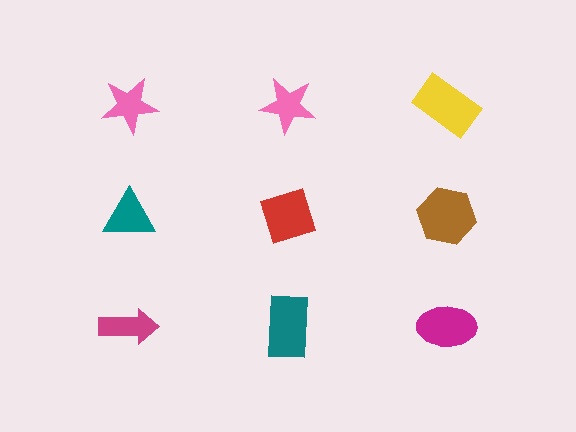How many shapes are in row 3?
3 shapes.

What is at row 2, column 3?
A brown hexagon.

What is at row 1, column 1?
A pink star.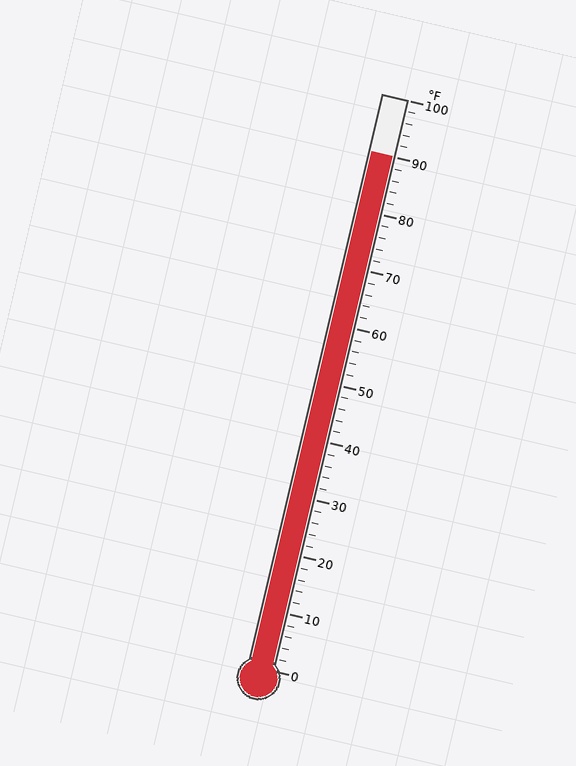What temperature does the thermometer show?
The thermometer shows approximately 90°F.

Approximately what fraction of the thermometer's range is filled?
The thermometer is filled to approximately 90% of its range.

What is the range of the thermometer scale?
The thermometer scale ranges from 0°F to 100°F.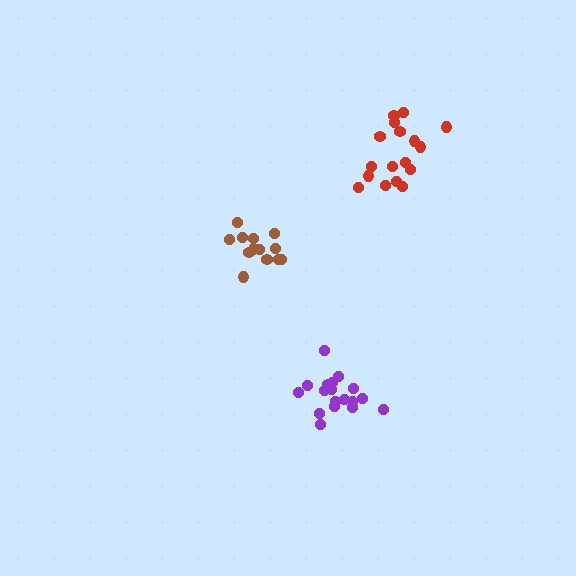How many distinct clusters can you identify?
There are 3 distinct clusters.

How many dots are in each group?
Group 1: 17 dots, Group 2: 13 dots, Group 3: 18 dots (48 total).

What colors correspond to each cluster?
The clusters are colored: red, brown, purple.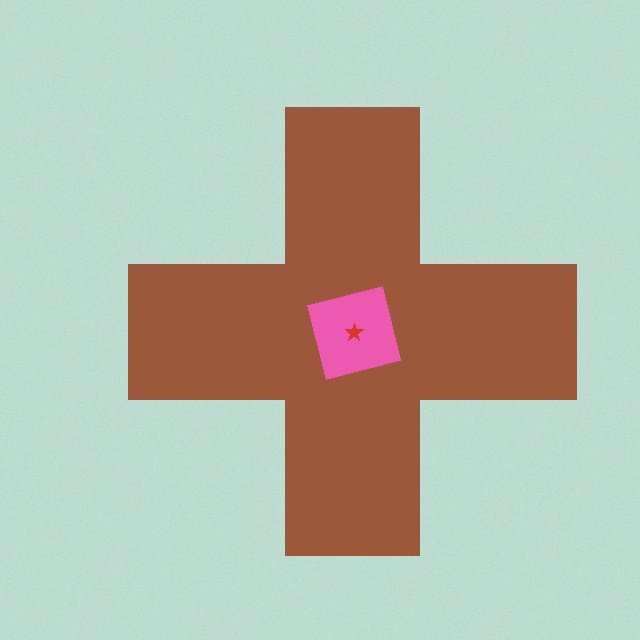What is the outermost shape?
The brown cross.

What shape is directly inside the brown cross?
The pink square.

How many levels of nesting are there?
3.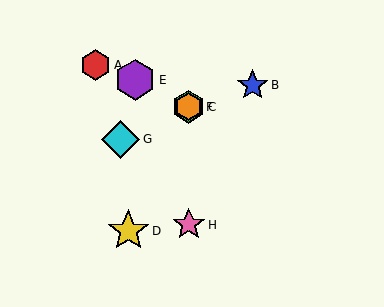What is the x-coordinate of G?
Object G is at x≈121.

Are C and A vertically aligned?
No, C is at x≈189 and A is at x≈96.